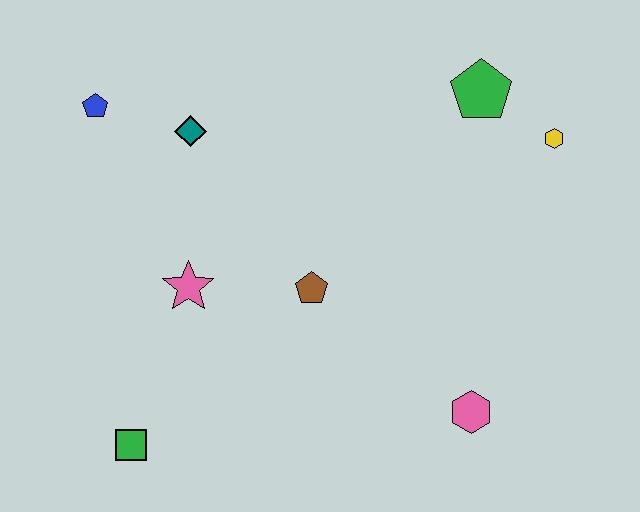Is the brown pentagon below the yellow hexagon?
Yes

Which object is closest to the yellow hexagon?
The green pentagon is closest to the yellow hexagon.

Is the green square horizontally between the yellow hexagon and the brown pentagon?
No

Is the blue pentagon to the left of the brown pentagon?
Yes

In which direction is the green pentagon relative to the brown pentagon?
The green pentagon is above the brown pentagon.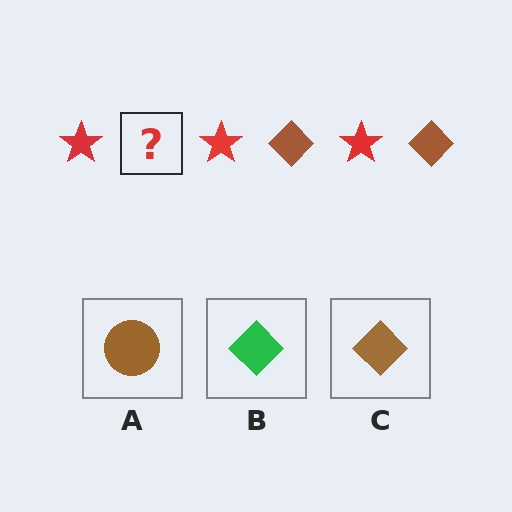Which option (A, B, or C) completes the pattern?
C.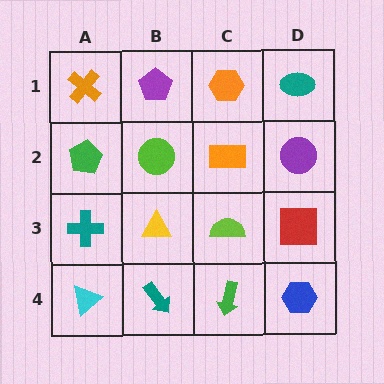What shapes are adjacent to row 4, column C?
A lime semicircle (row 3, column C), a teal arrow (row 4, column B), a blue hexagon (row 4, column D).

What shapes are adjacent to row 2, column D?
A teal ellipse (row 1, column D), a red square (row 3, column D), an orange rectangle (row 2, column C).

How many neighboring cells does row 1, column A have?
2.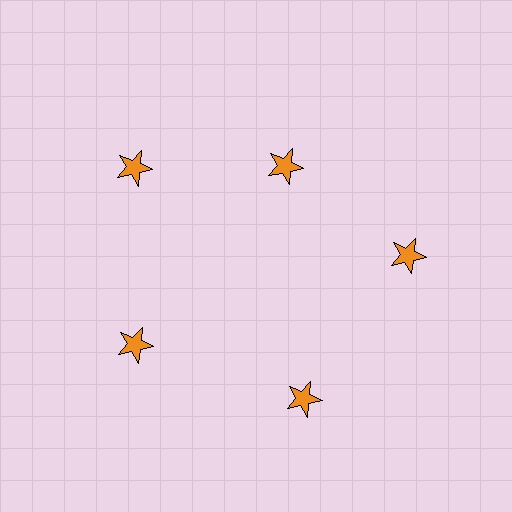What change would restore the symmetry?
The symmetry would be restored by moving it outward, back onto the ring so that all 5 stars sit at equal angles and equal distance from the center.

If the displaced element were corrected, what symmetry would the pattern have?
It would have 5-fold rotational symmetry — the pattern would map onto itself every 72 degrees.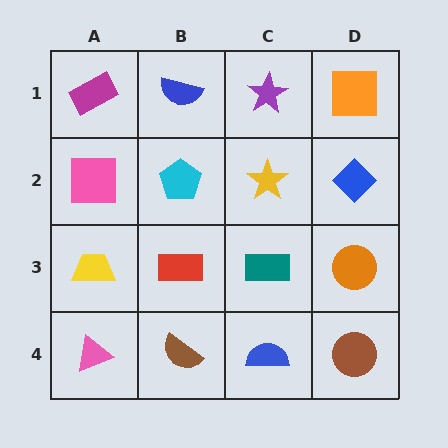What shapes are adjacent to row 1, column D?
A blue diamond (row 2, column D), a purple star (row 1, column C).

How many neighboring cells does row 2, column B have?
4.